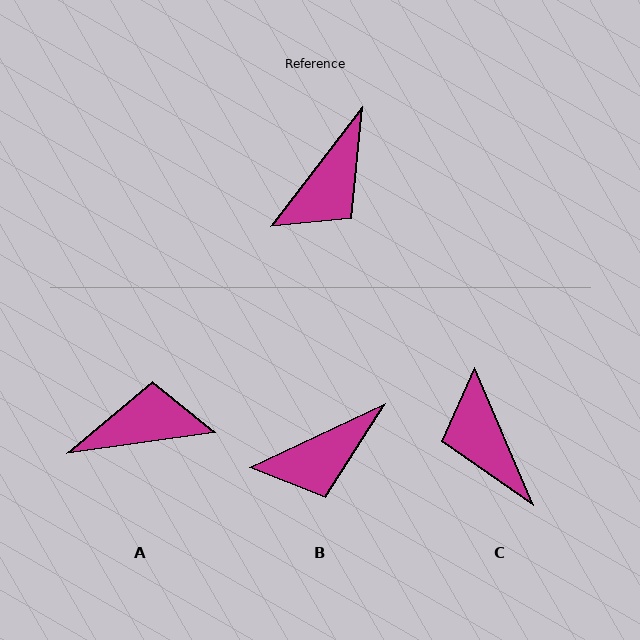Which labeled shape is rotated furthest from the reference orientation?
A, about 135 degrees away.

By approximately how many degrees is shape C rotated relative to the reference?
Approximately 119 degrees clockwise.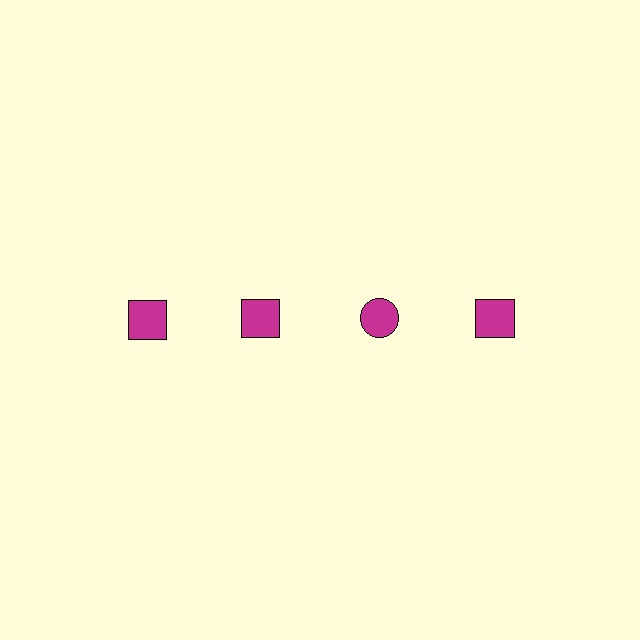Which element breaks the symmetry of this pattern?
The magenta circle in the top row, center column breaks the symmetry. All other shapes are magenta squares.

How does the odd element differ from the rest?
It has a different shape: circle instead of square.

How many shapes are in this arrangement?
There are 4 shapes arranged in a grid pattern.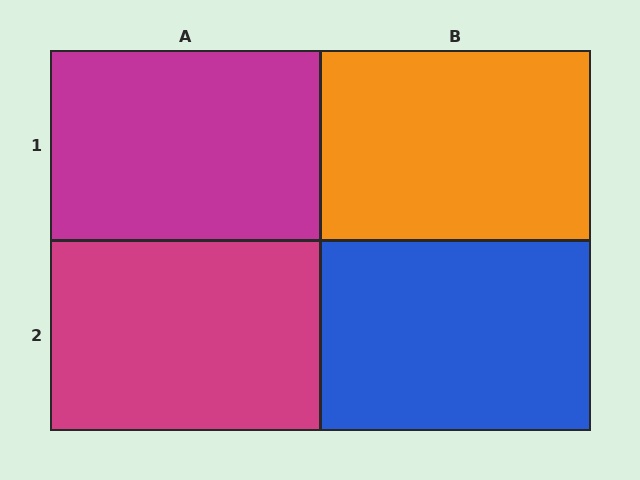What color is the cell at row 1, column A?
Magenta.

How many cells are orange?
1 cell is orange.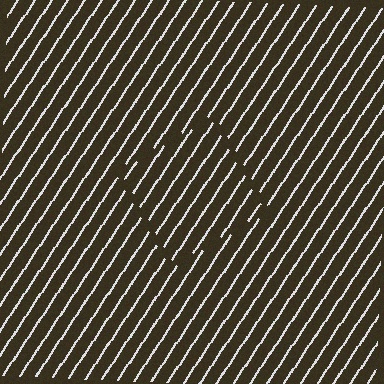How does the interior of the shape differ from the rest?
The interior of the shape contains the same grating, shifted by half a period — the contour is defined by the phase discontinuity where line-ends from the inner and outer gratings abut.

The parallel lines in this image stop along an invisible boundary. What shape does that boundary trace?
An illusory square. The interior of the shape contains the same grating, shifted by half a period — the contour is defined by the phase discontinuity where line-ends from the inner and outer gratings abut.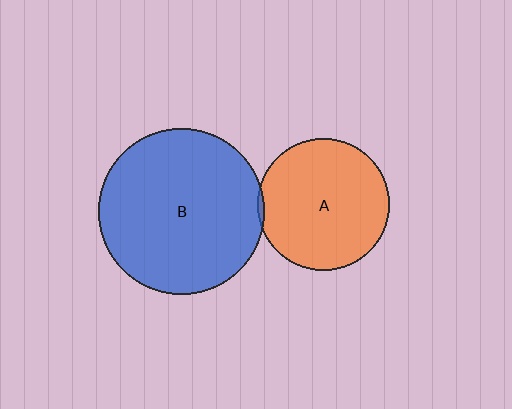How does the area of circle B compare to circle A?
Approximately 1.6 times.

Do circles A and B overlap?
Yes.